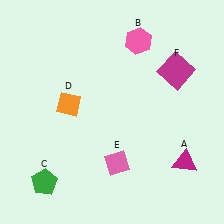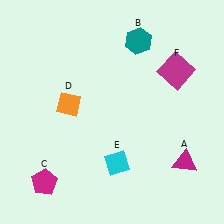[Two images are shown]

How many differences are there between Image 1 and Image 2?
There are 3 differences between the two images.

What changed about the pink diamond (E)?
In Image 1, E is pink. In Image 2, it changed to cyan.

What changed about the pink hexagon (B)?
In Image 1, B is pink. In Image 2, it changed to teal.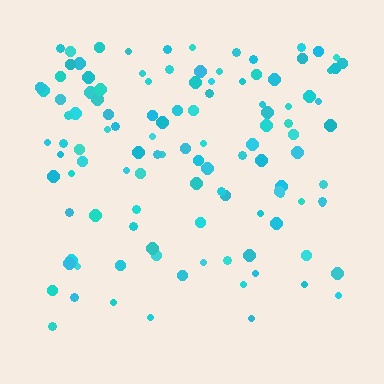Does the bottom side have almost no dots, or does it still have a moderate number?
Still a moderate number, just noticeably fewer than the top.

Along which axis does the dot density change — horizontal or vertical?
Vertical.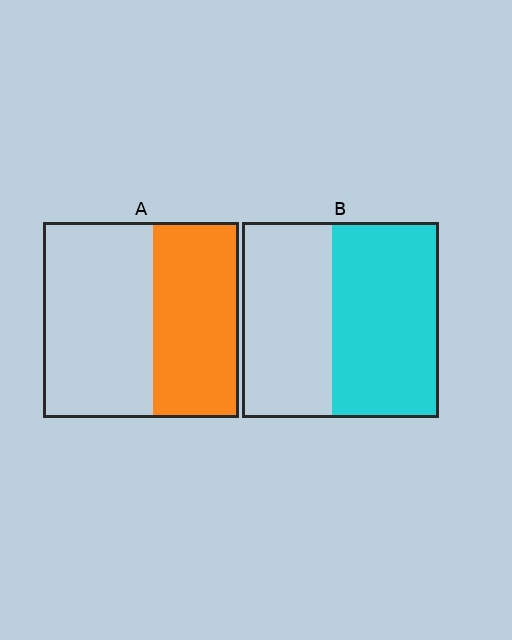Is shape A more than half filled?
No.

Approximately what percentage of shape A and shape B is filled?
A is approximately 45% and B is approximately 55%.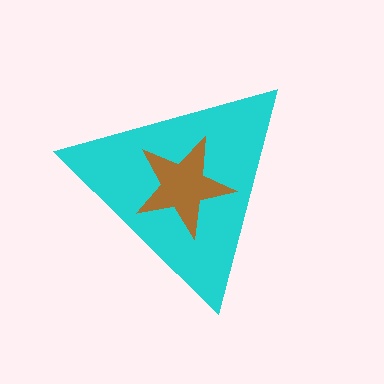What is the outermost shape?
The cyan triangle.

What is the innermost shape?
The brown star.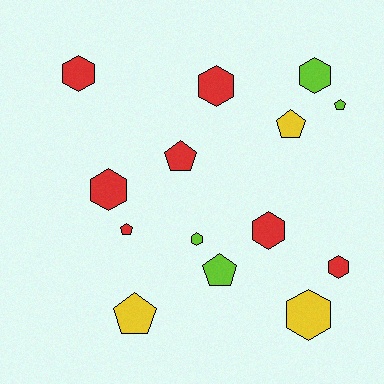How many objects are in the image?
There are 14 objects.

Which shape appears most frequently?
Hexagon, with 8 objects.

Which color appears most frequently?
Red, with 7 objects.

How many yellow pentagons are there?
There are 2 yellow pentagons.